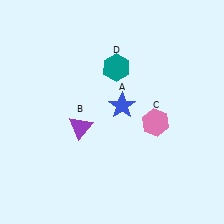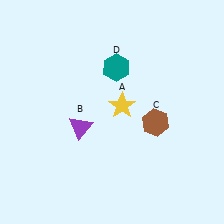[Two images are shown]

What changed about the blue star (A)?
In Image 1, A is blue. In Image 2, it changed to yellow.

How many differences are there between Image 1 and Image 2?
There are 2 differences between the two images.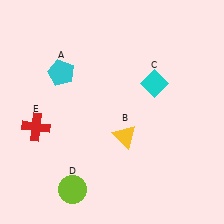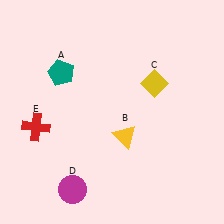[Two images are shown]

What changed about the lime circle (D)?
In Image 1, D is lime. In Image 2, it changed to magenta.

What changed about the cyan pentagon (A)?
In Image 1, A is cyan. In Image 2, it changed to teal.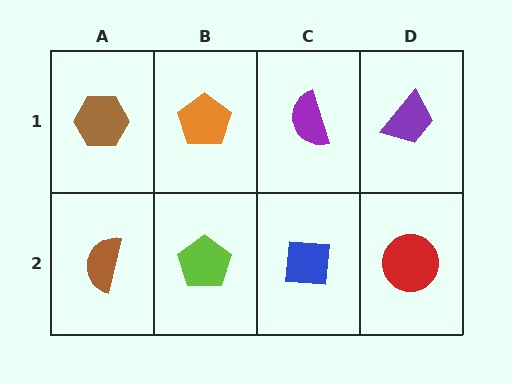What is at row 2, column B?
A lime pentagon.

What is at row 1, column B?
An orange pentagon.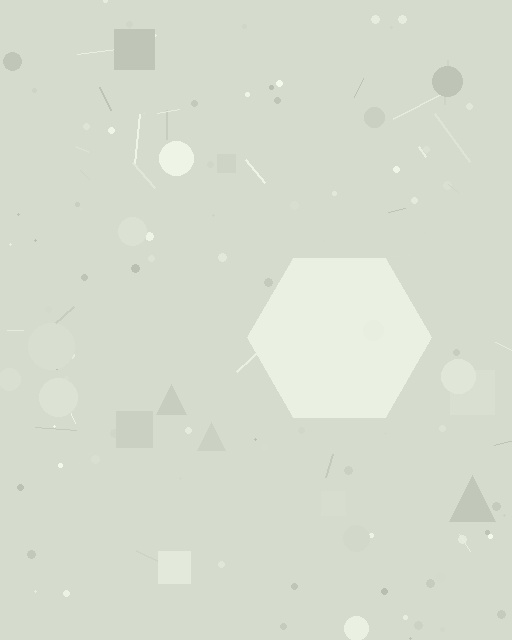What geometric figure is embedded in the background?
A hexagon is embedded in the background.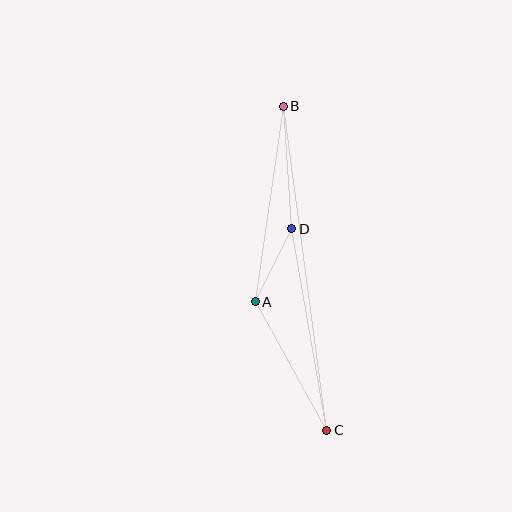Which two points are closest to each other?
Points A and D are closest to each other.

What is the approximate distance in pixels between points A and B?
The distance between A and B is approximately 197 pixels.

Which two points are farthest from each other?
Points B and C are farthest from each other.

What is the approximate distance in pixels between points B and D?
The distance between B and D is approximately 123 pixels.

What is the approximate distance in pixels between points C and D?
The distance between C and D is approximately 204 pixels.